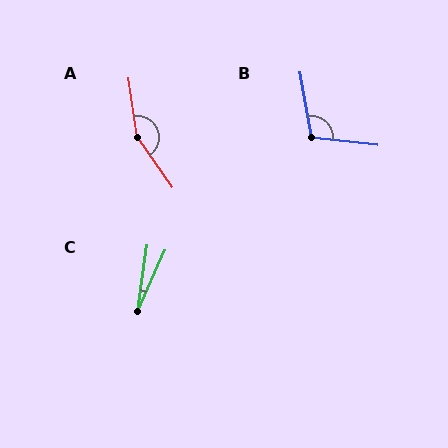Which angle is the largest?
A, at approximately 154 degrees.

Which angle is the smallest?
C, at approximately 16 degrees.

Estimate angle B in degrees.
Approximately 106 degrees.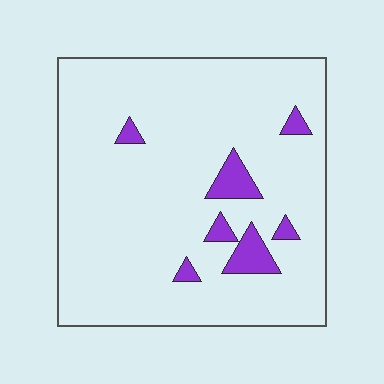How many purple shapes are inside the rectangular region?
7.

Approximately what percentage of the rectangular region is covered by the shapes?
Approximately 10%.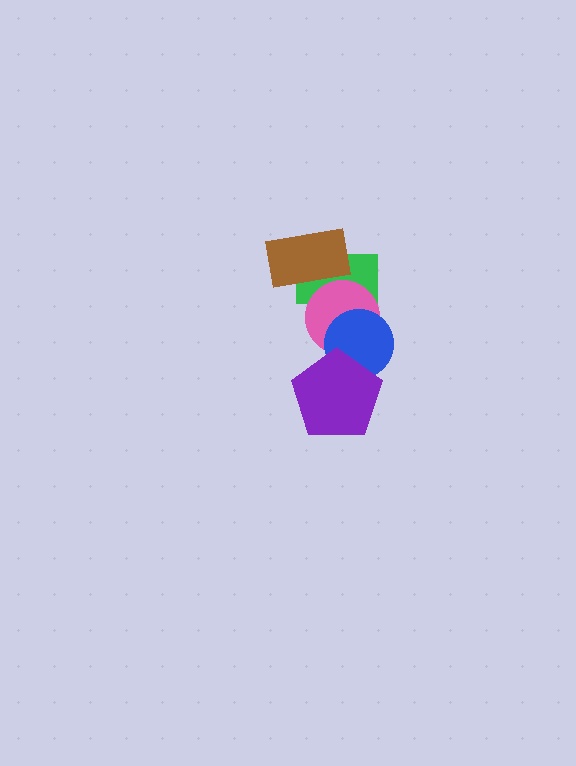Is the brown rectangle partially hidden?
No, no other shape covers it.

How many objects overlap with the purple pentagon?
1 object overlaps with the purple pentagon.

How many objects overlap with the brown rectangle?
1 object overlaps with the brown rectangle.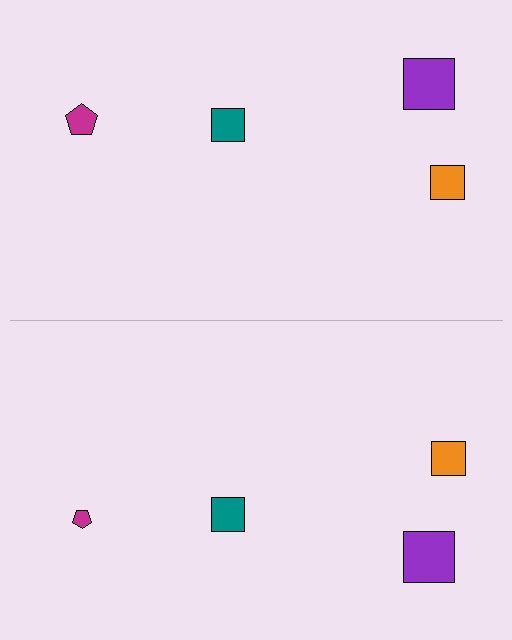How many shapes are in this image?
There are 8 shapes in this image.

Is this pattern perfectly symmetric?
No, the pattern is not perfectly symmetric. The magenta pentagon on the bottom side has a different size than its mirror counterpart.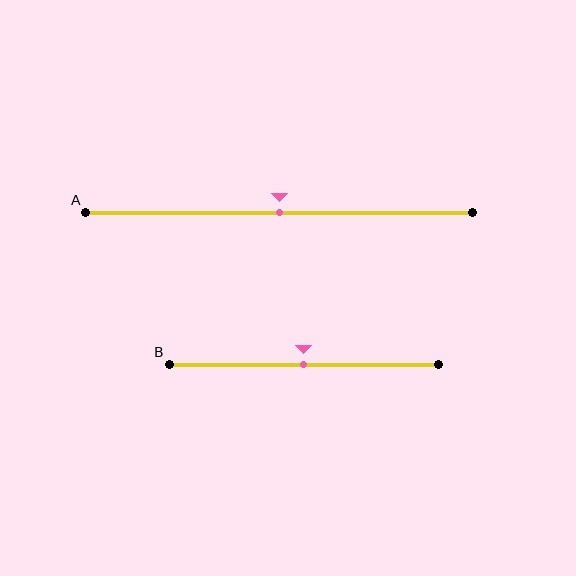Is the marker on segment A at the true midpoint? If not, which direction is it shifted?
Yes, the marker on segment A is at the true midpoint.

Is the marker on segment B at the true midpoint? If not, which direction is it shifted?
Yes, the marker on segment B is at the true midpoint.